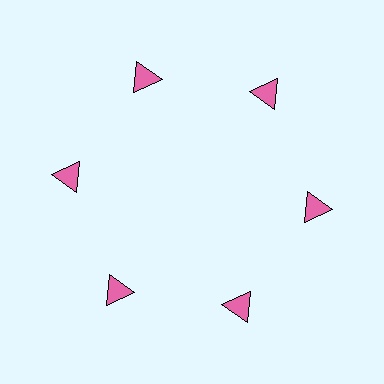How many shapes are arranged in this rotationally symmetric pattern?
There are 6 shapes, arranged in 6 groups of 1.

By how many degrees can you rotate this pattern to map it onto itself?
The pattern maps onto itself every 60 degrees of rotation.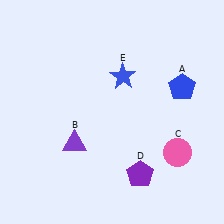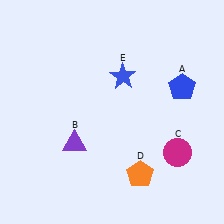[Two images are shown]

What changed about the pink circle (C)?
In Image 1, C is pink. In Image 2, it changed to magenta.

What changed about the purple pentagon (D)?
In Image 1, D is purple. In Image 2, it changed to orange.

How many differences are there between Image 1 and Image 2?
There are 2 differences between the two images.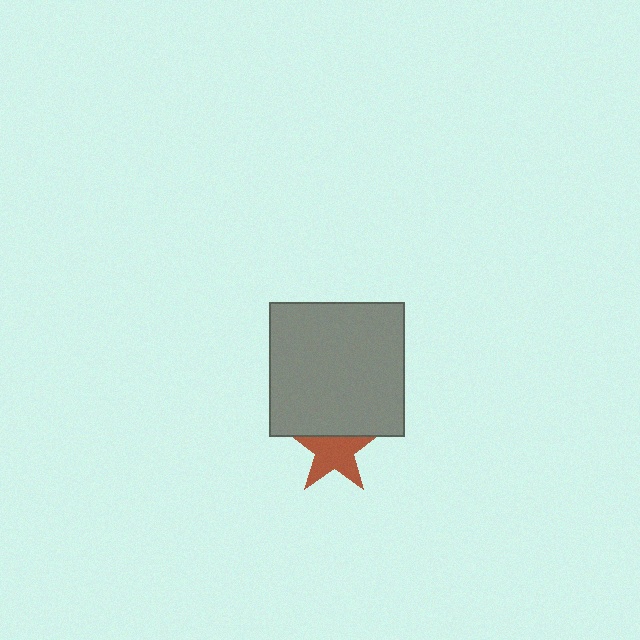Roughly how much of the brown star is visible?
Most of it is visible (roughly 69%).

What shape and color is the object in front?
The object in front is a gray square.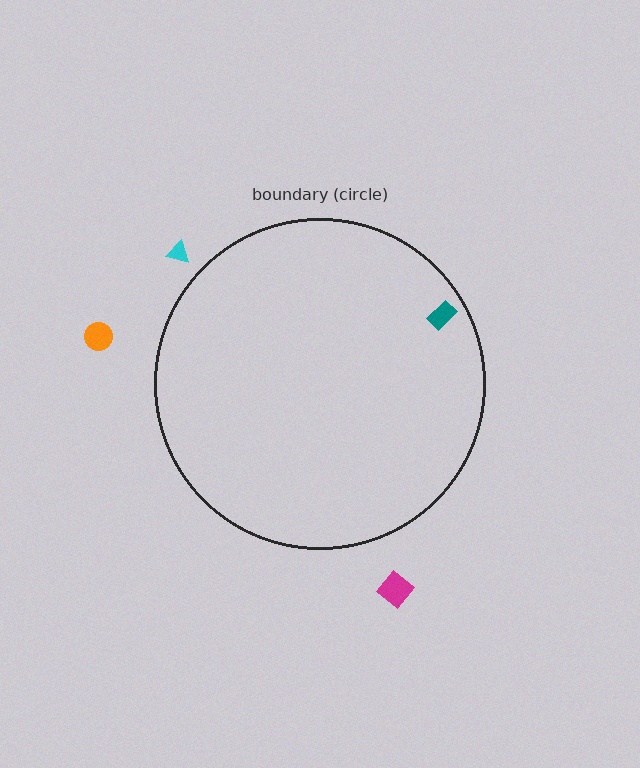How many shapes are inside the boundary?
1 inside, 3 outside.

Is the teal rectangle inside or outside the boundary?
Inside.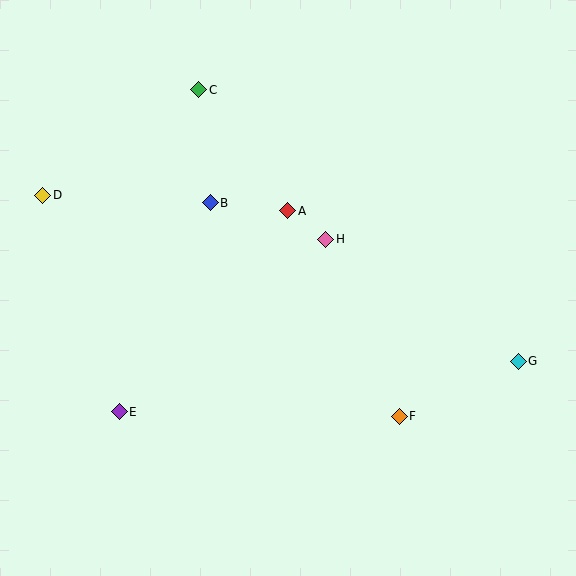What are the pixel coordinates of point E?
Point E is at (119, 412).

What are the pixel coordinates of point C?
Point C is at (199, 90).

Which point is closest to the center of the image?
Point H at (326, 239) is closest to the center.